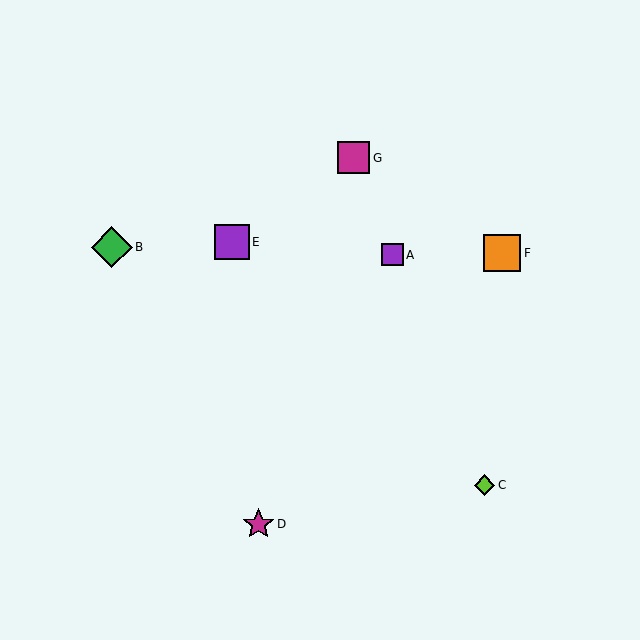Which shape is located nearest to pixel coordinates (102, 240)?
The green diamond (labeled B) at (112, 247) is nearest to that location.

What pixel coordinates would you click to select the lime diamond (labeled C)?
Click at (485, 485) to select the lime diamond C.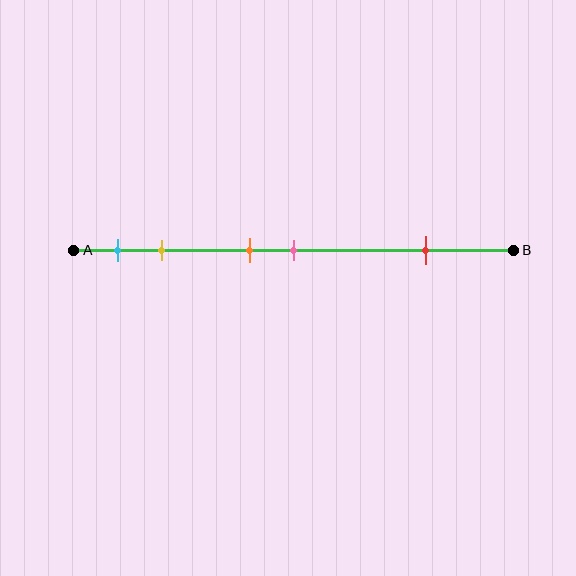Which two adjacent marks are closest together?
The orange and pink marks are the closest adjacent pair.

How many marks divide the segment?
There are 5 marks dividing the segment.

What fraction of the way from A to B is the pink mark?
The pink mark is approximately 50% (0.5) of the way from A to B.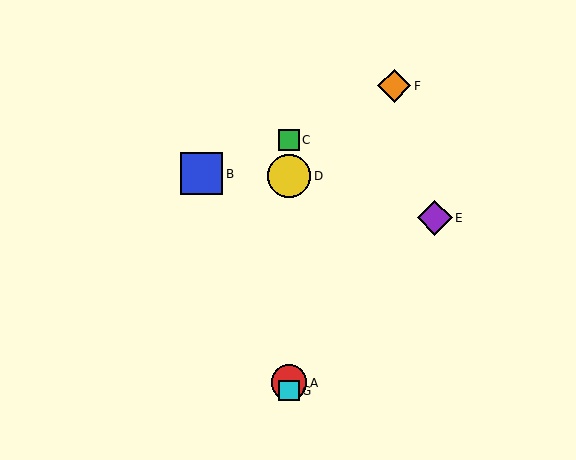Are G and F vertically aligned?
No, G is at x≈289 and F is at x≈394.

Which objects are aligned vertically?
Objects A, C, D, G are aligned vertically.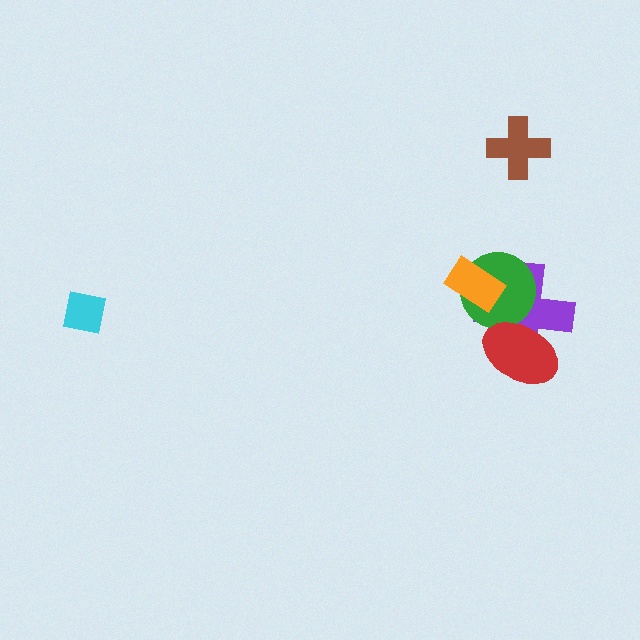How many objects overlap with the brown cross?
0 objects overlap with the brown cross.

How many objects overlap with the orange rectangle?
2 objects overlap with the orange rectangle.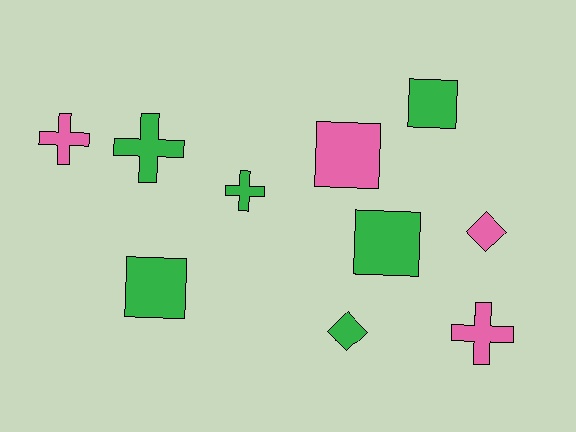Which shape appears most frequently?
Square, with 4 objects.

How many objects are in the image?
There are 10 objects.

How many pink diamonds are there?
There is 1 pink diamond.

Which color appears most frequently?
Green, with 6 objects.